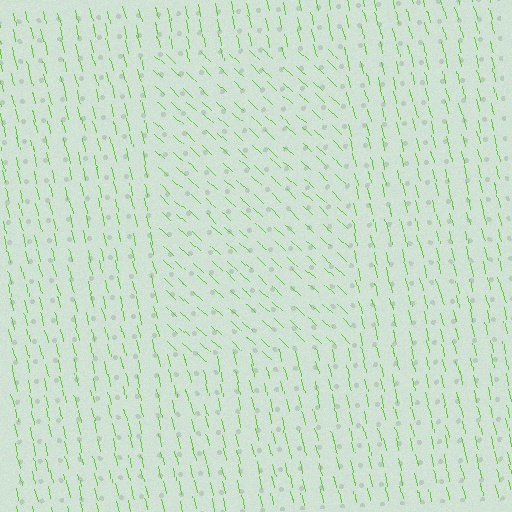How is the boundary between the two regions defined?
The boundary is defined purely by a change in line orientation (approximately 34 degrees difference). All lines are the same color and thickness.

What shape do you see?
I see a rectangle.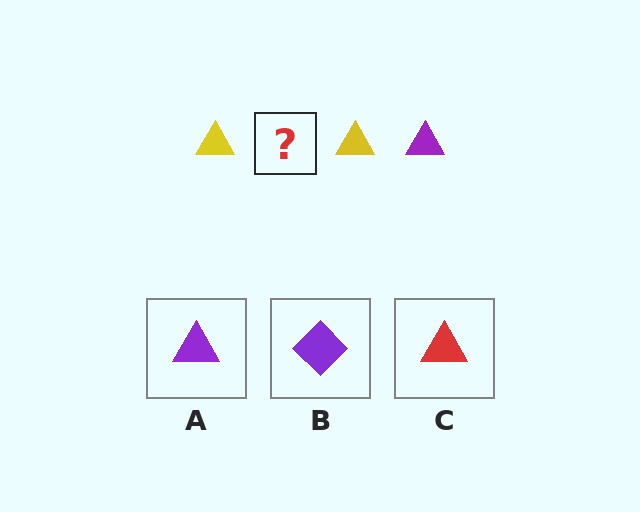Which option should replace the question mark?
Option A.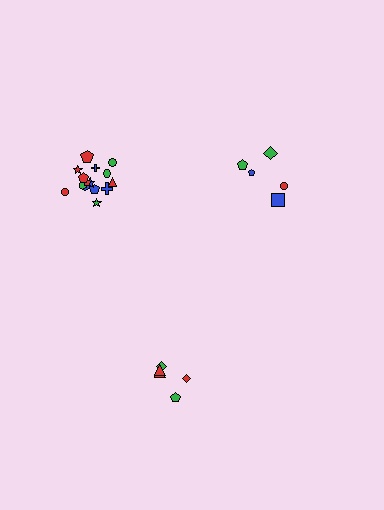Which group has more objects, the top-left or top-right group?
The top-left group.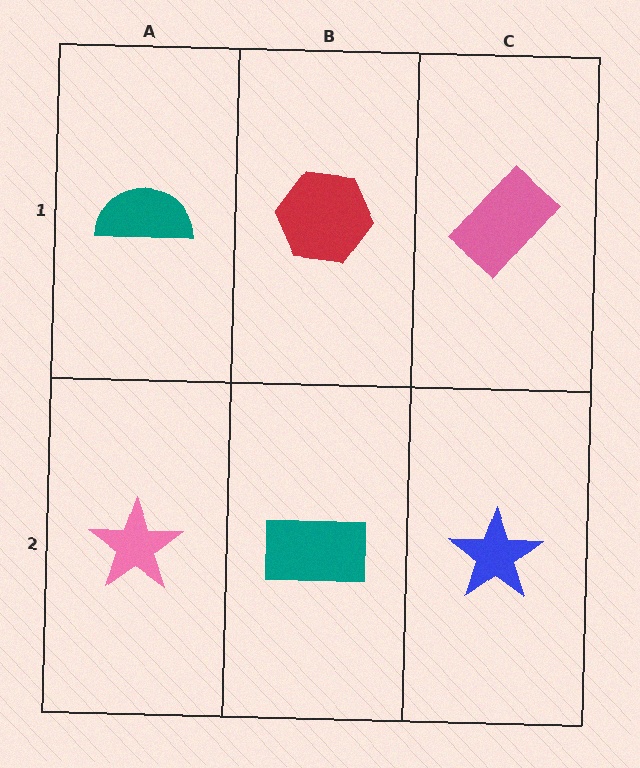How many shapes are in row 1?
3 shapes.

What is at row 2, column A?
A pink star.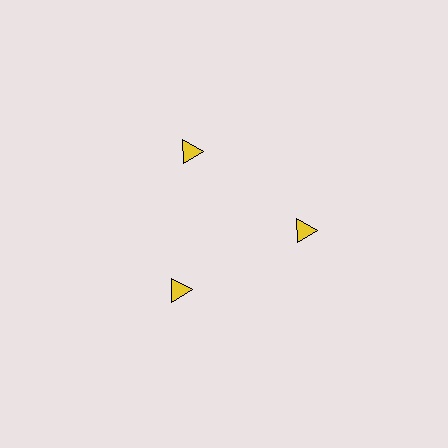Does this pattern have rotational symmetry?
Yes, this pattern has 3-fold rotational symmetry. It looks the same after rotating 120 degrees around the center.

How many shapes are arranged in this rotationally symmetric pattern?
There are 3 shapes, arranged in 3 groups of 1.